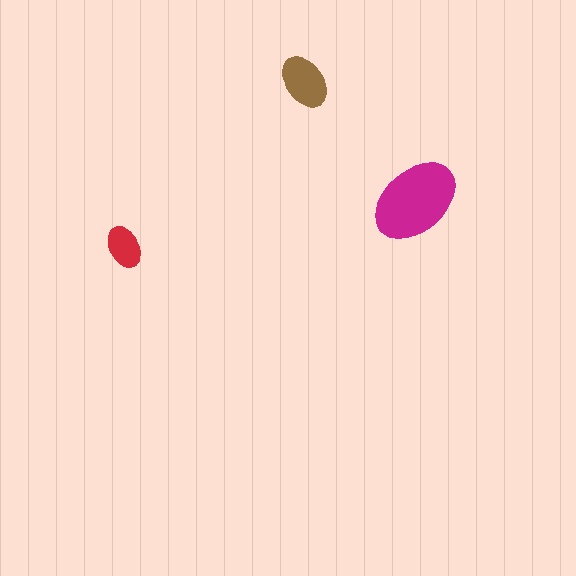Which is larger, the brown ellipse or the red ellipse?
The brown one.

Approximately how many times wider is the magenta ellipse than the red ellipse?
About 2 times wider.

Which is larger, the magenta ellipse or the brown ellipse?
The magenta one.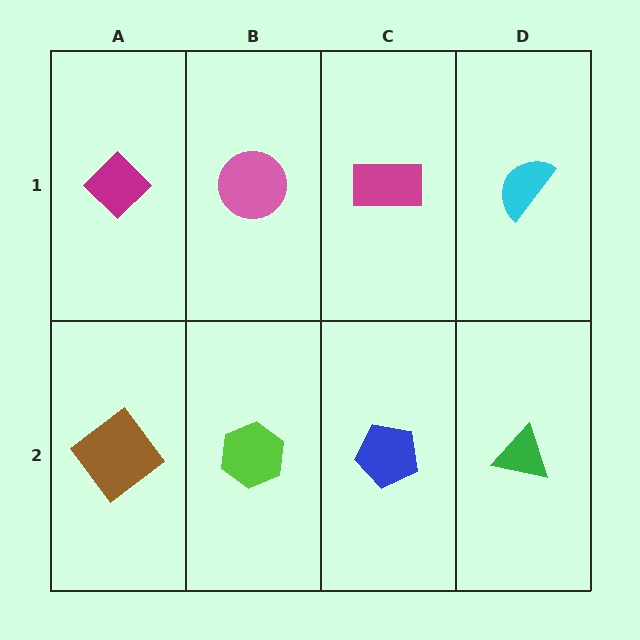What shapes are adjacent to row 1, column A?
A brown diamond (row 2, column A), a pink circle (row 1, column B).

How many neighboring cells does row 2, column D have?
2.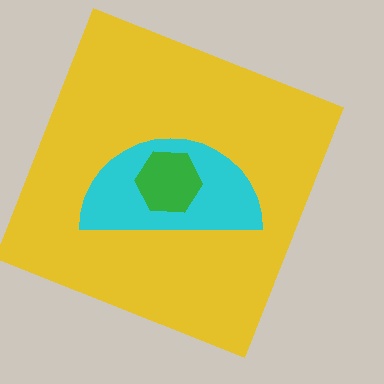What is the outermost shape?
The yellow square.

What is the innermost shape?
The green hexagon.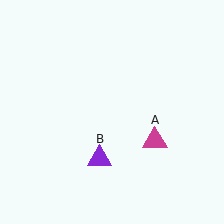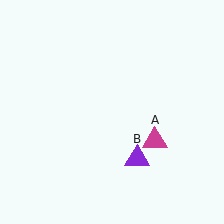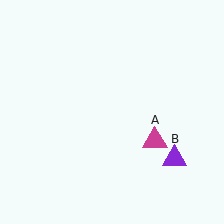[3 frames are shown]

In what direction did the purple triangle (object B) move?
The purple triangle (object B) moved right.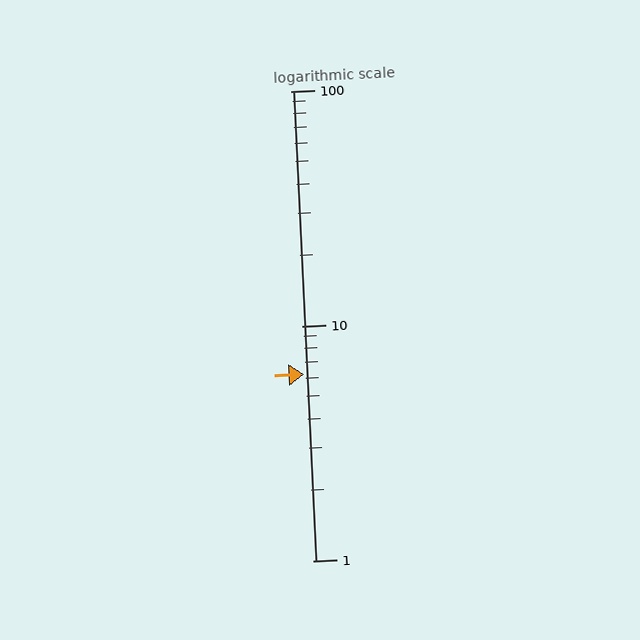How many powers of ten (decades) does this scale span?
The scale spans 2 decades, from 1 to 100.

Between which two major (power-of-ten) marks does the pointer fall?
The pointer is between 1 and 10.